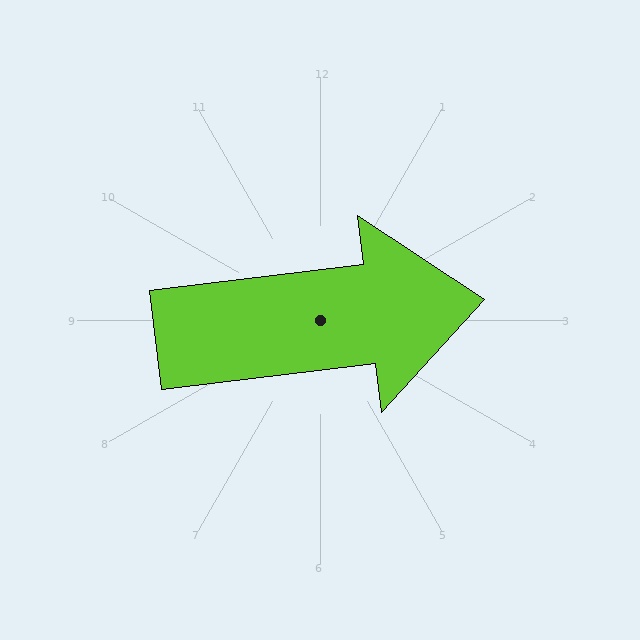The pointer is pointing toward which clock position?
Roughly 3 o'clock.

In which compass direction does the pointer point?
East.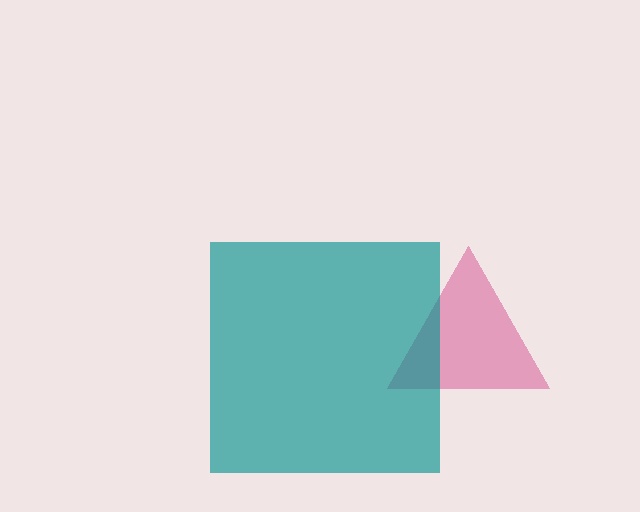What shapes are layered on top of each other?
The layered shapes are: a pink triangle, a teal square.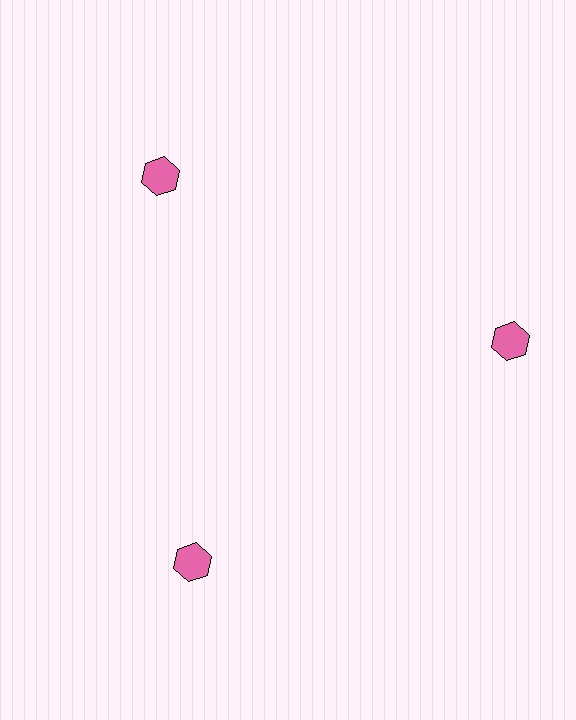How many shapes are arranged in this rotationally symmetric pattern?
There are 3 shapes, arranged in 3 groups of 1.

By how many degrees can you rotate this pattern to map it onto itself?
The pattern maps onto itself every 120 degrees of rotation.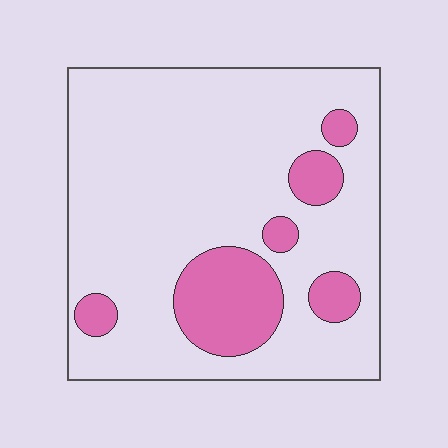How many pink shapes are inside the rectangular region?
6.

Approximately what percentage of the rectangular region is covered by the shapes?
Approximately 20%.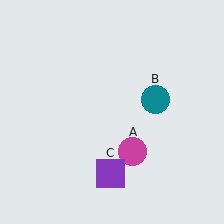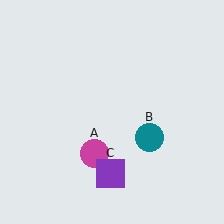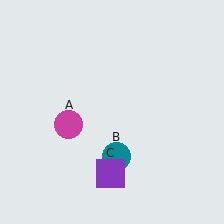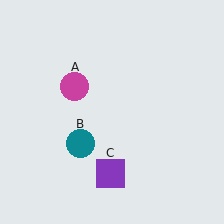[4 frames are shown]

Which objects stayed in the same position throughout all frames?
Purple square (object C) remained stationary.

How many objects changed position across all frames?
2 objects changed position: magenta circle (object A), teal circle (object B).